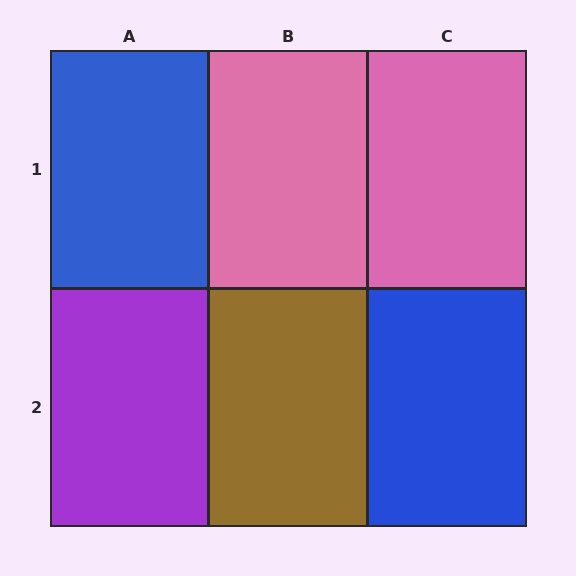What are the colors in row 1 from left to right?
Blue, pink, pink.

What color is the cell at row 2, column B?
Brown.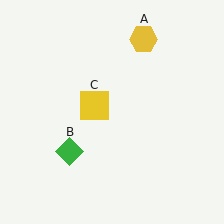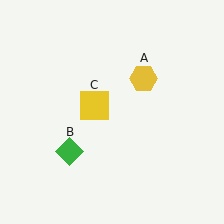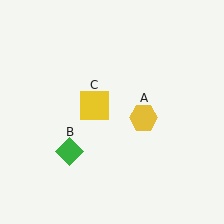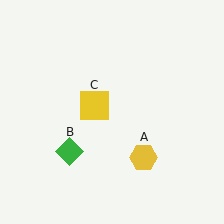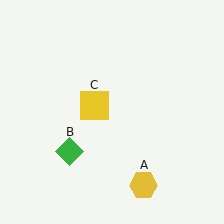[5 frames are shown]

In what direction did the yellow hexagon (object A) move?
The yellow hexagon (object A) moved down.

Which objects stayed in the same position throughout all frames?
Green diamond (object B) and yellow square (object C) remained stationary.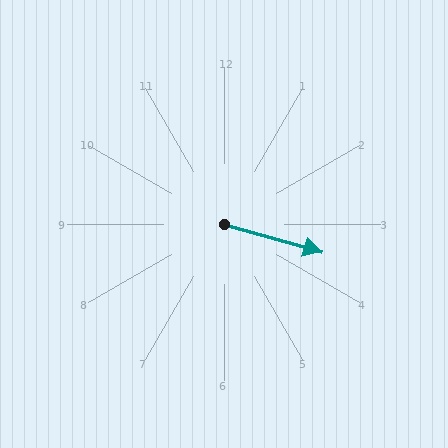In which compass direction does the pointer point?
East.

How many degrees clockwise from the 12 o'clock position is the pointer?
Approximately 106 degrees.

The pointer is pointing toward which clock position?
Roughly 4 o'clock.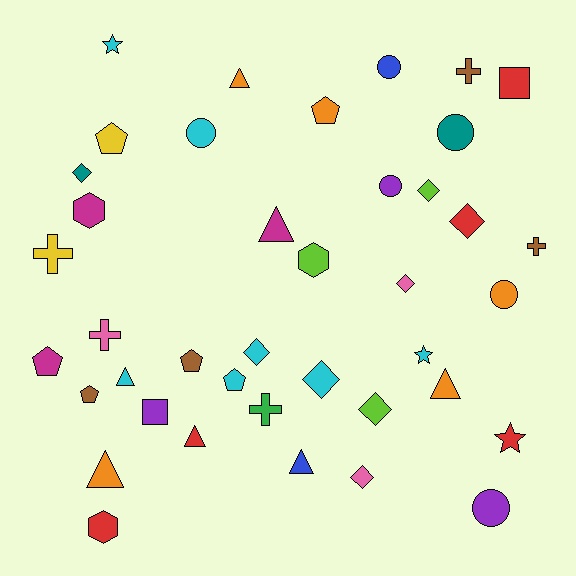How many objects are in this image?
There are 40 objects.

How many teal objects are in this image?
There are 2 teal objects.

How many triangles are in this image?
There are 7 triangles.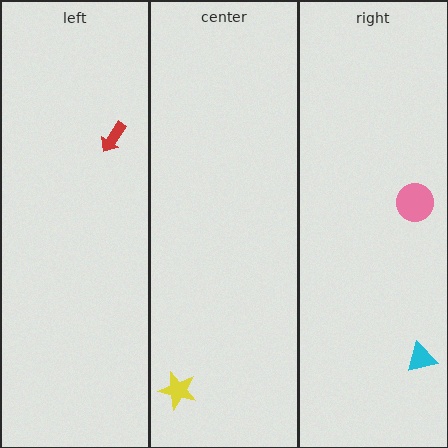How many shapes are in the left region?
1.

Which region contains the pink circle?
The right region.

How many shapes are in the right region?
2.